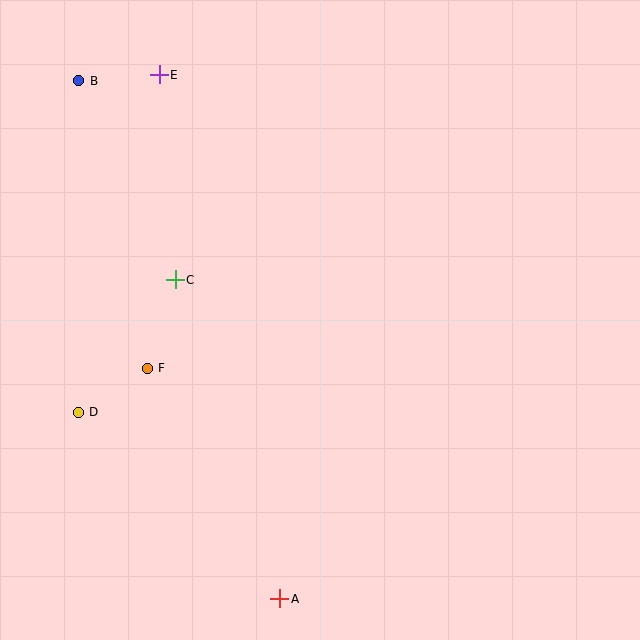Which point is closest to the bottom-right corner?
Point A is closest to the bottom-right corner.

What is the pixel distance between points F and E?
The distance between F and E is 294 pixels.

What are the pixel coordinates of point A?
Point A is at (280, 599).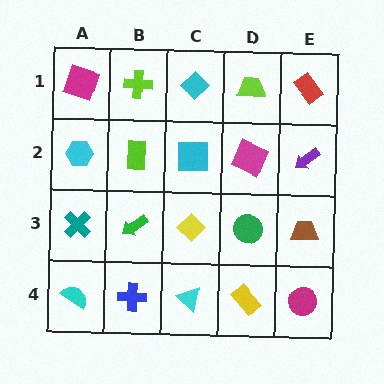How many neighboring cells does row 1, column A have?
2.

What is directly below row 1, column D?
A magenta square.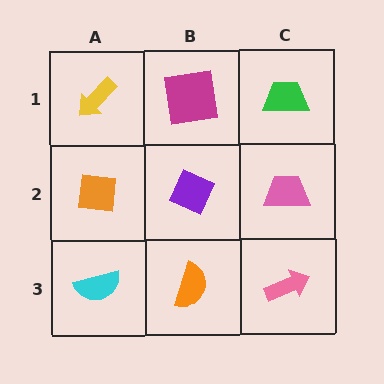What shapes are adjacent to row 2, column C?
A green trapezoid (row 1, column C), a pink arrow (row 3, column C), a purple diamond (row 2, column B).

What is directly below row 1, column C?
A pink trapezoid.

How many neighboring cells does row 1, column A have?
2.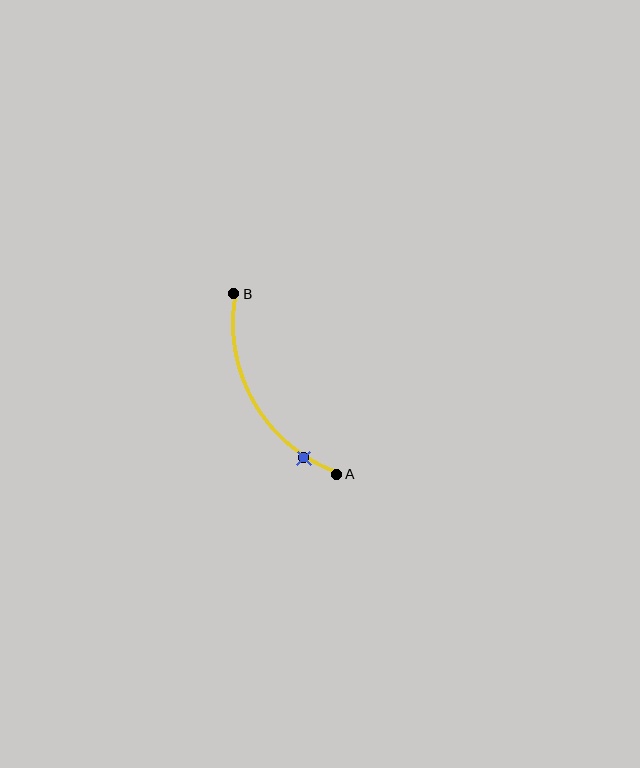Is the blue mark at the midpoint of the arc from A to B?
No. The blue mark lies on the arc but is closer to endpoint A. The arc midpoint would be at the point on the curve equidistant along the arc from both A and B.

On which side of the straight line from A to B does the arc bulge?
The arc bulges to the left of the straight line connecting A and B.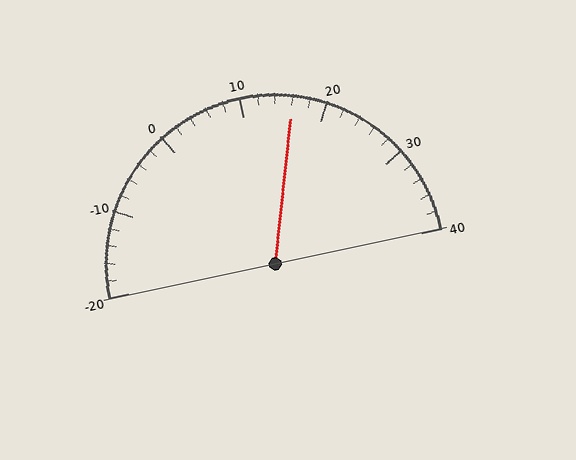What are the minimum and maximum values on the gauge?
The gauge ranges from -20 to 40.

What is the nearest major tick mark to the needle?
The nearest major tick mark is 20.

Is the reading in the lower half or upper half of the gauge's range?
The reading is in the upper half of the range (-20 to 40).